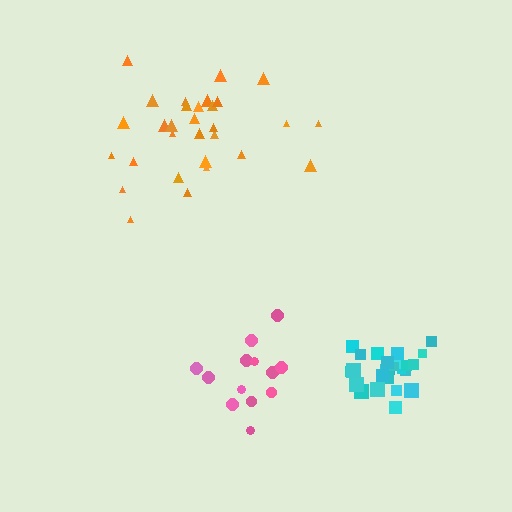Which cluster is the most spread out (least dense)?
Pink.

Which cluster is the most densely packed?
Cyan.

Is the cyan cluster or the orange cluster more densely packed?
Cyan.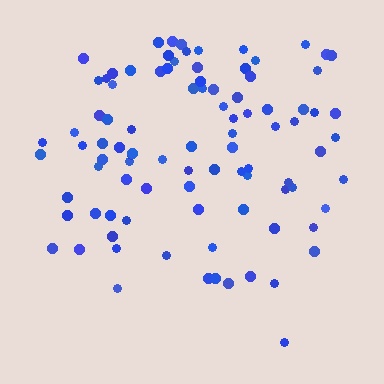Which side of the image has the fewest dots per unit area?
The bottom.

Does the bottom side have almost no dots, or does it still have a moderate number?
Still a moderate number, just noticeably fewer than the top.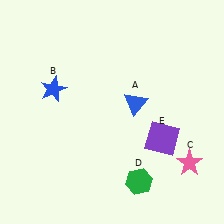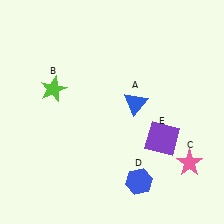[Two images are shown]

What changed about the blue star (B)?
In Image 1, B is blue. In Image 2, it changed to lime.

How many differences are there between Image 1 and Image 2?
There are 2 differences between the two images.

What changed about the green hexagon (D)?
In Image 1, D is green. In Image 2, it changed to blue.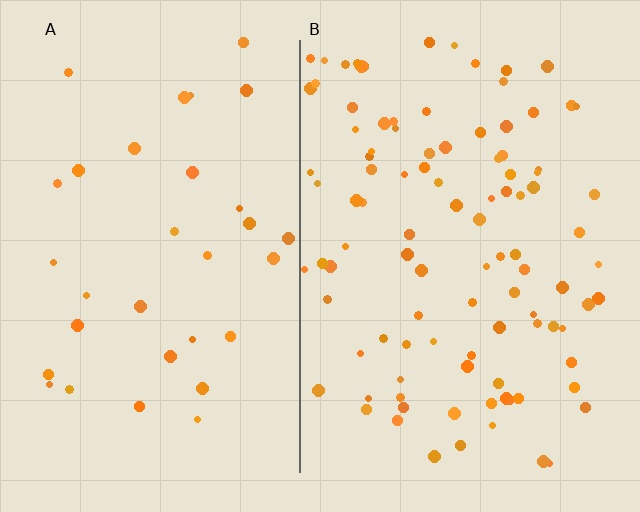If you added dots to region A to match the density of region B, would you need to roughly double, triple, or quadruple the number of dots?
Approximately triple.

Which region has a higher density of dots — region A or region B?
B (the right).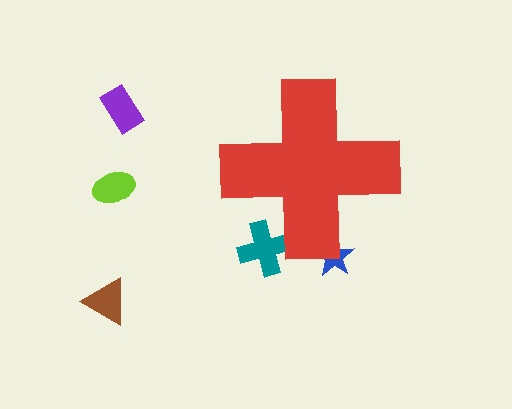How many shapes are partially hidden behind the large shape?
2 shapes are partially hidden.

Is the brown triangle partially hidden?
No, the brown triangle is fully visible.